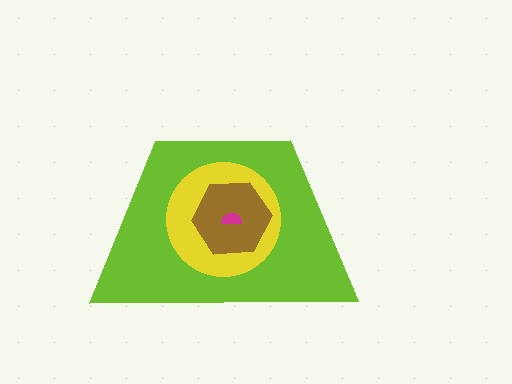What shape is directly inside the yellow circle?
The brown hexagon.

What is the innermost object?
The magenta semicircle.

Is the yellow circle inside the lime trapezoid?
Yes.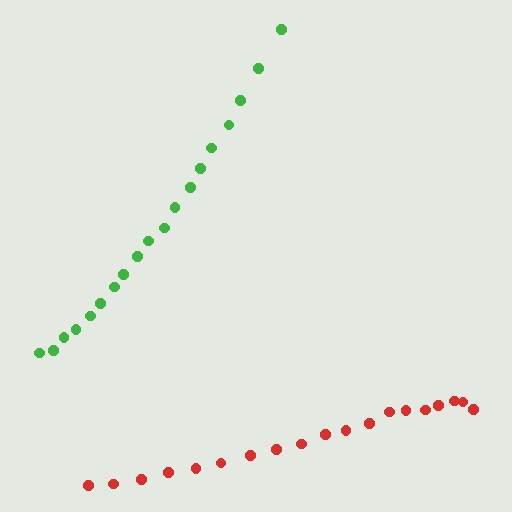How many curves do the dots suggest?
There are 2 distinct paths.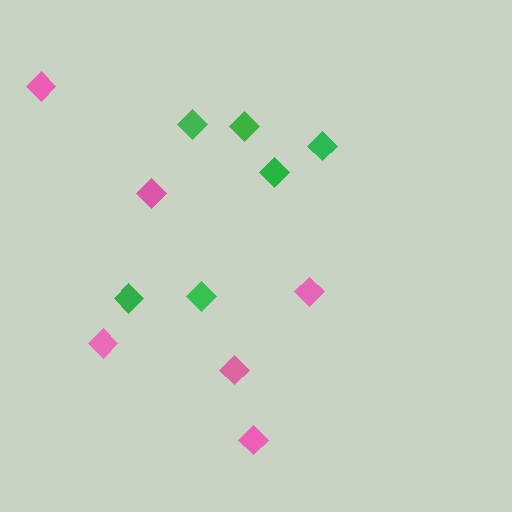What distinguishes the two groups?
There are 2 groups: one group of green diamonds (6) and one group of pink diamonds (6).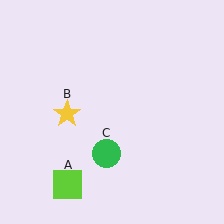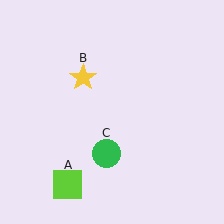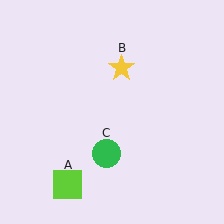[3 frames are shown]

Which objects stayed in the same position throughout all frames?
Lime square (object A) and green circle (object C) remained stationary.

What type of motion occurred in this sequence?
The yellow star (object B) rotated clockwise around the center of the scene.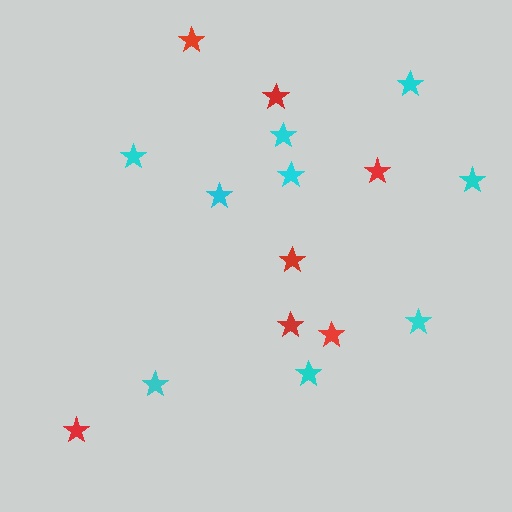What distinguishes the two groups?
There are 2 groups: one group of red stars (7) and one group of cyan stars (9).